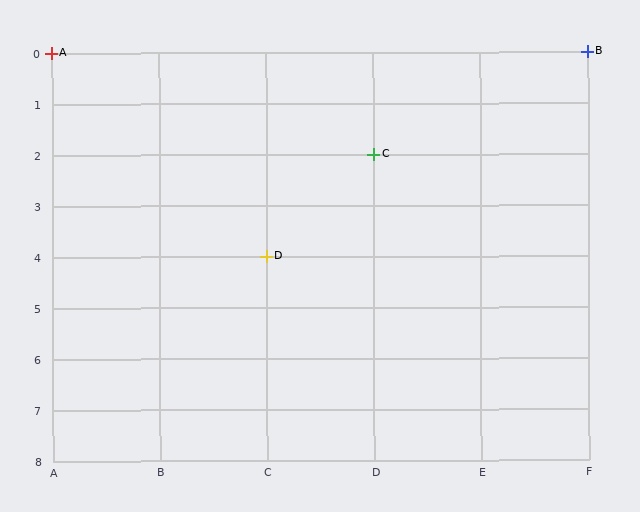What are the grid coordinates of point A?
Point A is at grid coordinates (A, 0).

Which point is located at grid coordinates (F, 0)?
Point B is at (F, 0).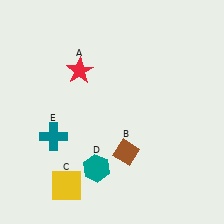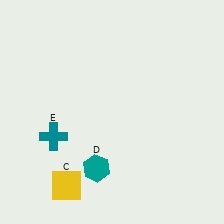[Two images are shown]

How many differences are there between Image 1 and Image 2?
There are 2 differences between the two images.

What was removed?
The brown diamond (B), the red star (A) were removed in Image 2.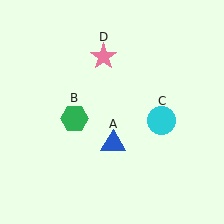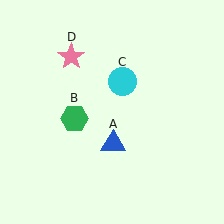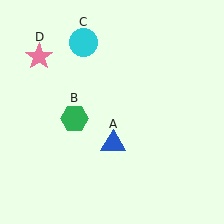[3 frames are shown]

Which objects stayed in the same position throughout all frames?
Blue triangle (object A) and green hexagon (object B) remained stationary.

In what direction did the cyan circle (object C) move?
The cyan circle (object C) moved up and to the left.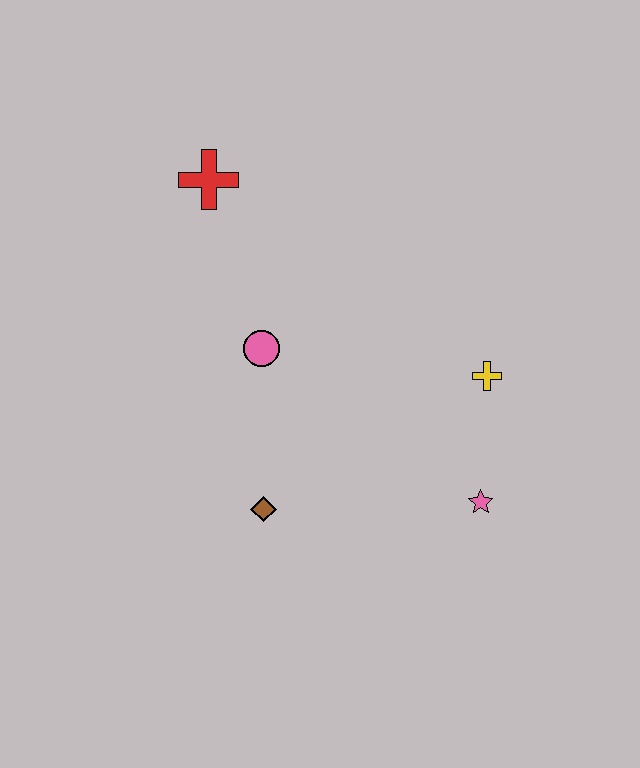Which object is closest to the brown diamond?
The pink circle is closest to the brown diamond.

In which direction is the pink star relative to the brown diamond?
The pink star is to the right of the brown diamond.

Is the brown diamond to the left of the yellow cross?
Yes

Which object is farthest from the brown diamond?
The red cross is farthest from the brown diamond.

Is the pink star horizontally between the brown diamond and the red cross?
No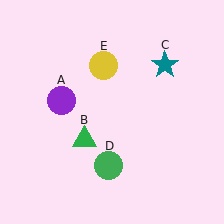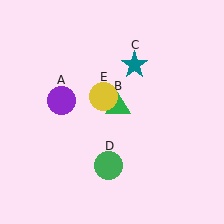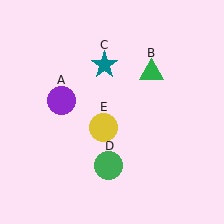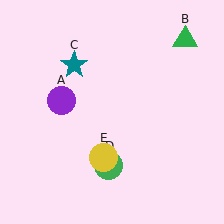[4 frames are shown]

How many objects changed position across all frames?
3 objects changed position: green triangle (object B), teal star (object C), yellow circle (object E).